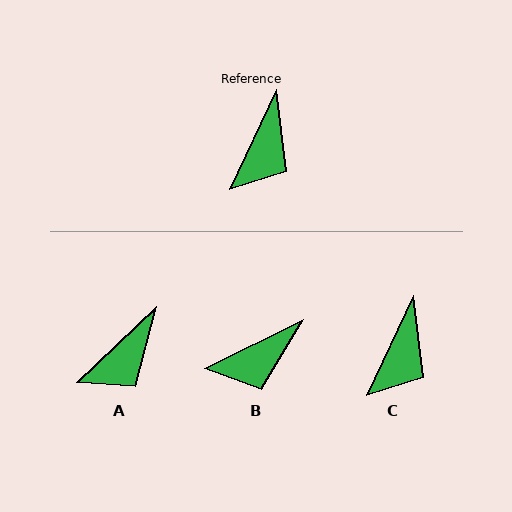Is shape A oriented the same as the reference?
No, it is off by about 21 degrees.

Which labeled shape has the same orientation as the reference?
C.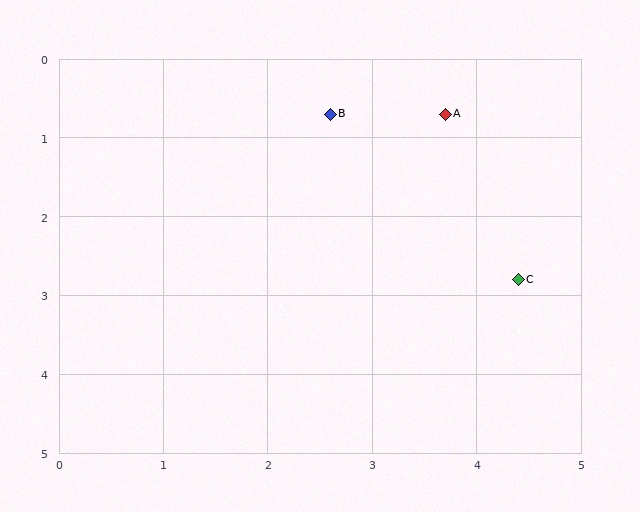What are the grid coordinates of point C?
Point C is at approximately (4.4, 2.8).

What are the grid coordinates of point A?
Point A is at approximately (3.7, 0.7).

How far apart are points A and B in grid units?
Points A and B are about 1.1 grid units apart.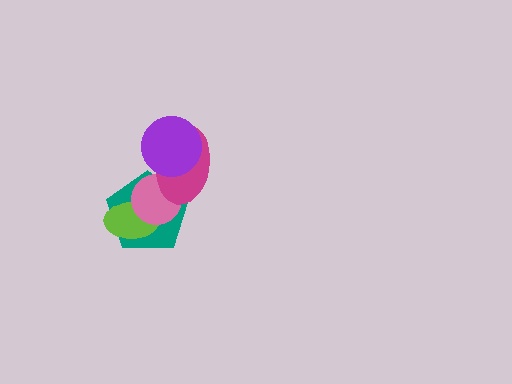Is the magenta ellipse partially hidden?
Yes, it is partially covered by another shape.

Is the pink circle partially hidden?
Yes, it is partially covered by another shape.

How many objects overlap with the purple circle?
1 object overlaps with the purple circle.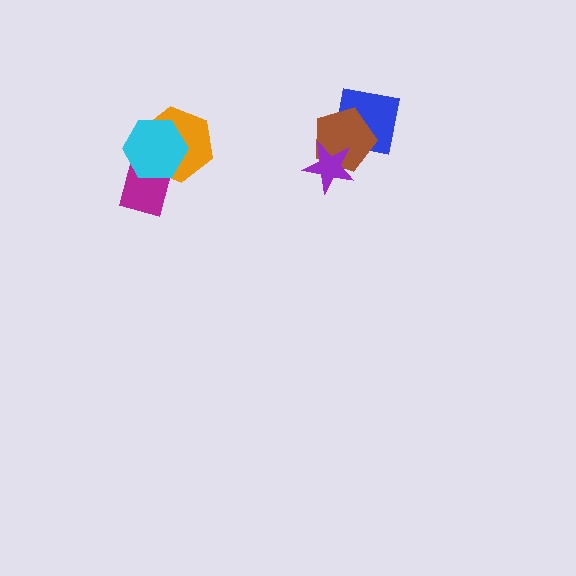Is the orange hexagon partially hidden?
Yes, it is partially covered by another shape.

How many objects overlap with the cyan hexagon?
2 objects overlap with the cyan hexagon.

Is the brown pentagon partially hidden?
Yes, it is partially covered by another shape.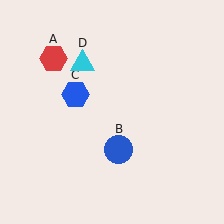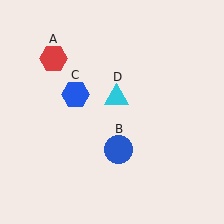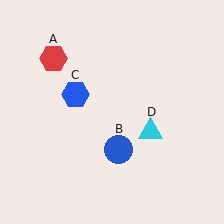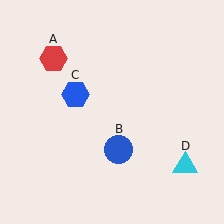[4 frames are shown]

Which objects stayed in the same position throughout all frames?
Red hexagon (object A) and blue circle (object B) and blue hexagon (object C) remained stationary.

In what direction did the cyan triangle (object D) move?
The cyan triangle (object D) moved down and to the right.